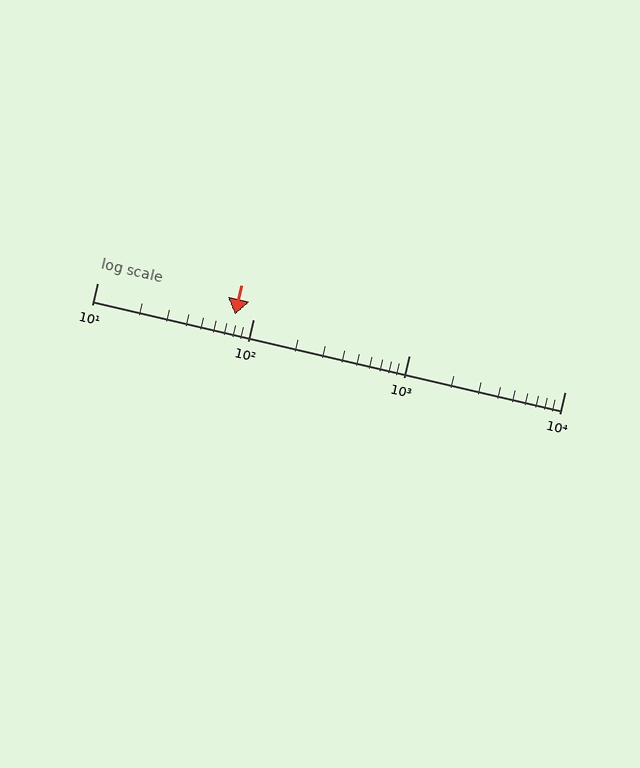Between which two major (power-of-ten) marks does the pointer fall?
The pointer is between 10 and 100.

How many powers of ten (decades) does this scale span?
The scale spans 3 decades, from 10 to 10000.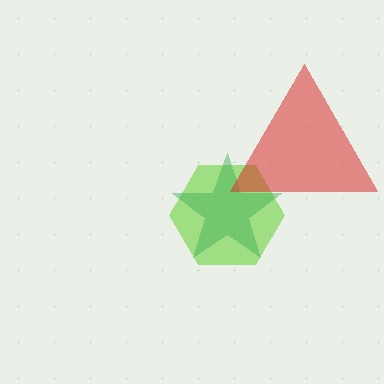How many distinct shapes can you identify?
There are 3 distinct shapes: a lime hexagon, a green star, a red triangle.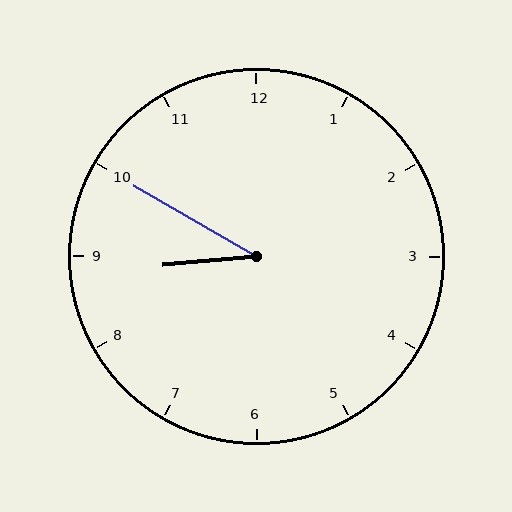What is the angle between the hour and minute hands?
Approximately 35 degrees.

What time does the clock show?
8:50.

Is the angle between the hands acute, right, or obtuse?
It is acute.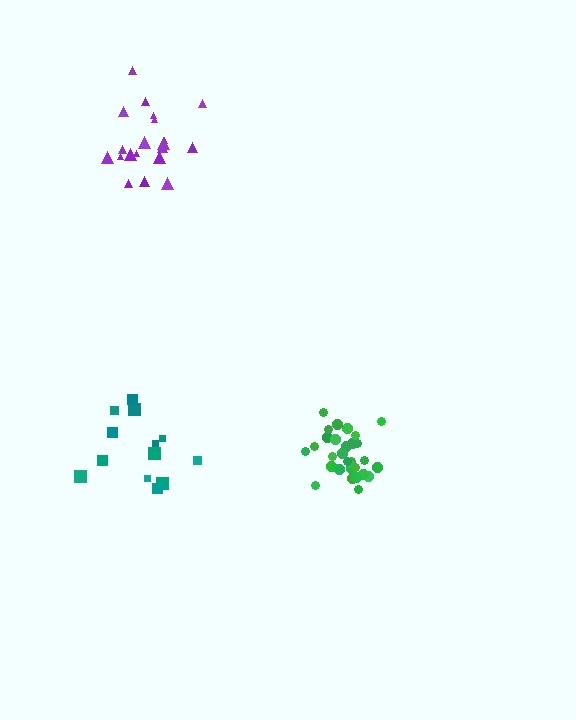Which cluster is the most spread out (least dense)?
Teal.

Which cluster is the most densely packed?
Green.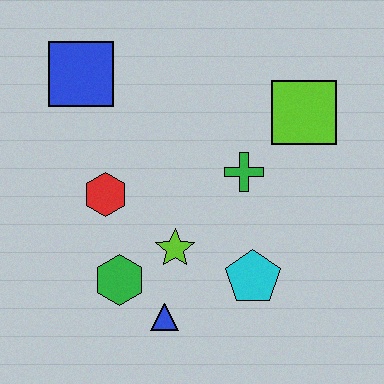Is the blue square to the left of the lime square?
Yes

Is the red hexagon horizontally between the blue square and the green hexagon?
Yes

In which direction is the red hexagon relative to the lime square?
The red hexagon is to the left of the lime square.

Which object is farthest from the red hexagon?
The lime square is farthest from the red hexagon.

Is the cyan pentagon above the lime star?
No